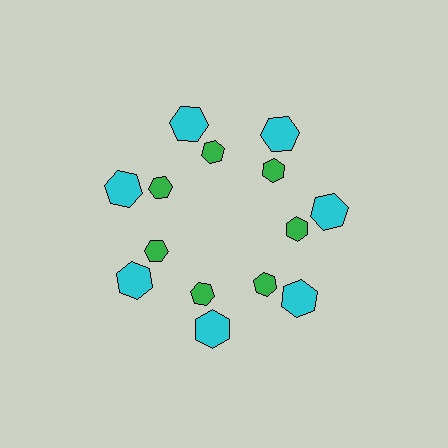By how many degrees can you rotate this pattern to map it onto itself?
The pattern maps onto itself every 51 degrees of rotation.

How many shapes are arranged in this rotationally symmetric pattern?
There are 14 shapes, arranged in 7 groups of 2.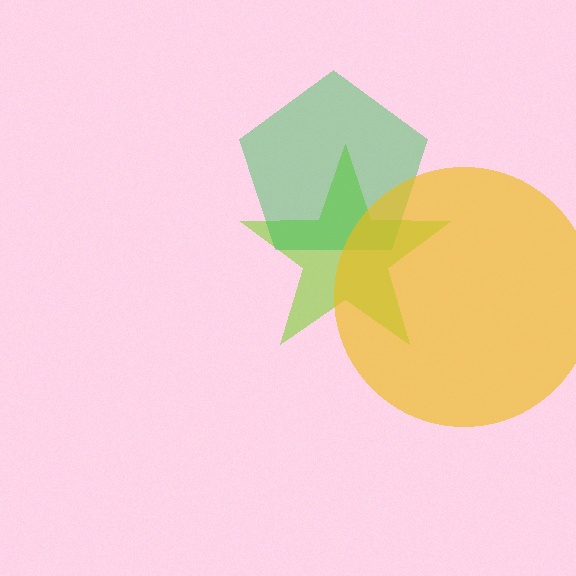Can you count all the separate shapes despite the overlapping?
Yes, there are 3 separate shapes.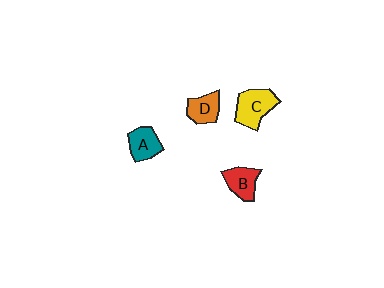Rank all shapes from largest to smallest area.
From largest to smallest: C (yellow), B (red), A (teal), D (orange).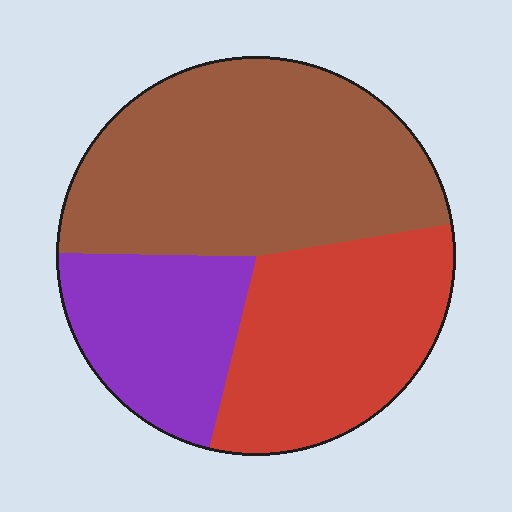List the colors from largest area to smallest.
From largest to smallest: brown, red, purple.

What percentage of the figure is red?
Red covers 31% of the figure.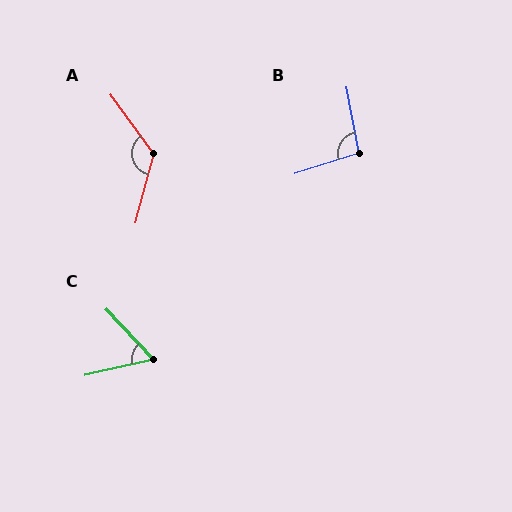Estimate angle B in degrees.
Approximately 97 degrees.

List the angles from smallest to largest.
C (60°), B (97°), A (129°).